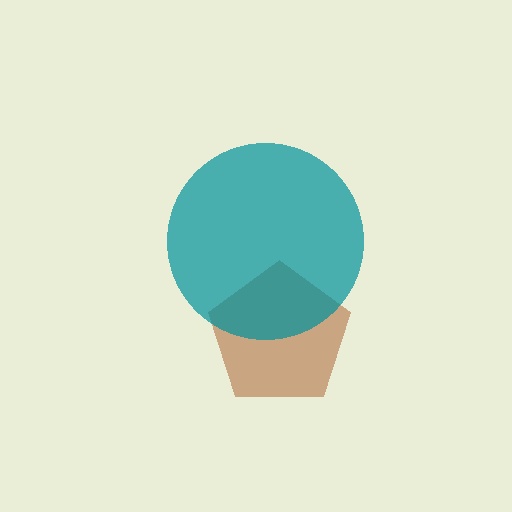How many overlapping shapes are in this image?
There are 2 overlapping shapes in the image.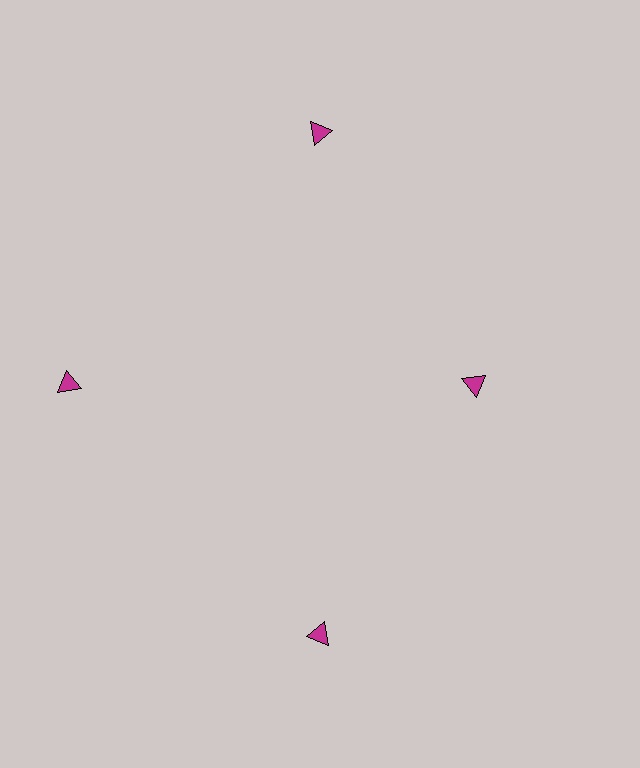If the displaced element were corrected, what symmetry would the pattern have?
It would have 4-fold rotational symmetry — the pattern would map onto itself every 90 degrees.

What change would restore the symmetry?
The symmetry would be restored by moving it outward, back onto the ring so that all 4 triangles sit at equal angles and equal distance from the center.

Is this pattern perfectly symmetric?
No. The 4 magenta triangles are arranged in a ring, but one element near the 3 o'clock position is pulled inward toward the center, breaking the 4-fold rotational symmetry.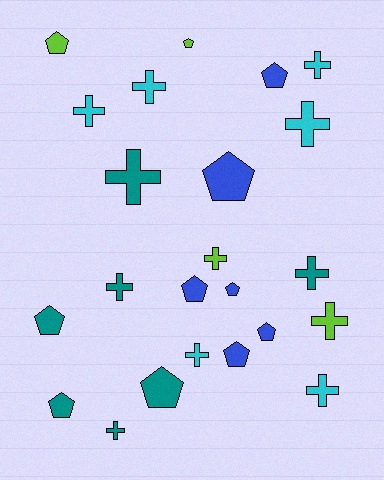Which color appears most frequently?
Teal, with 7 objects.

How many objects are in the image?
There are 23 objects.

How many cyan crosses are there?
There are 6 cyan crosses.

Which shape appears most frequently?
Cross, with 12 objects.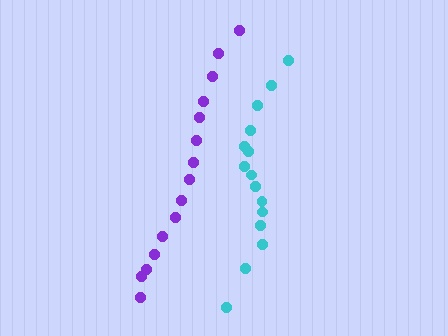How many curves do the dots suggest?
There are 2 distinct paths.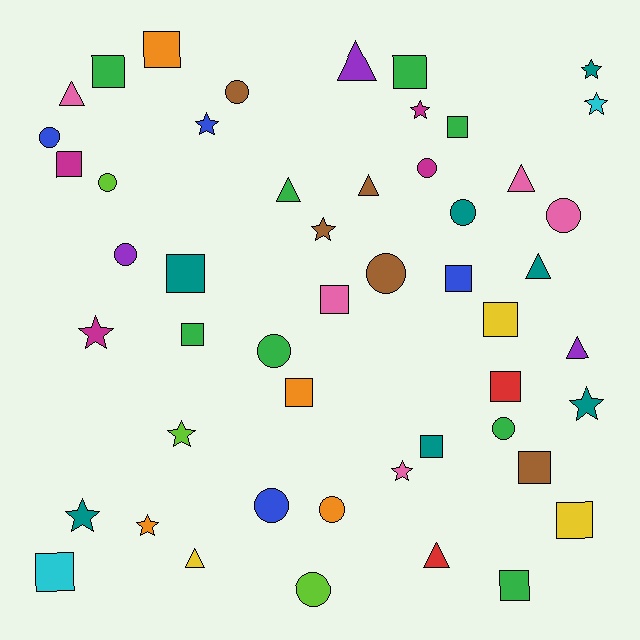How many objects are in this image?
There are 50 objects.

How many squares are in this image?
There are 17 squares.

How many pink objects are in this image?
There are 5 pink objects.